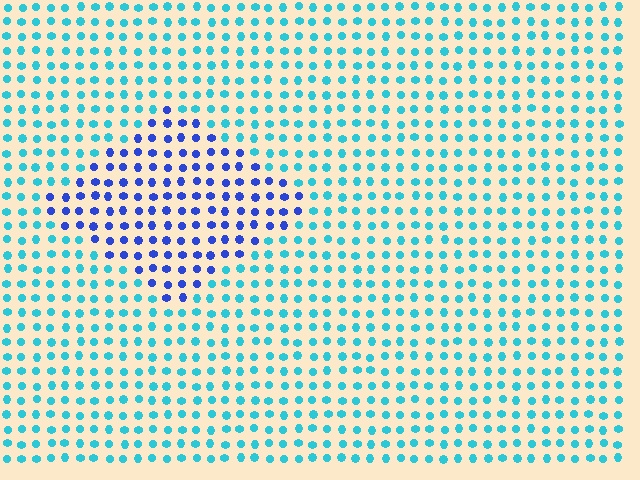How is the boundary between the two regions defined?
The boundary is defined purely by a slight shift in hue (about 46 degrees). Spacing, size, and orientation are identical on both sides.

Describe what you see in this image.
The image is filled with small cyan elements in a uniform arrangement. A diamond-shaped region is visible where the elements are tinted to a slightly different hue, forming a subtle color boundary.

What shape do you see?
I see a diamond.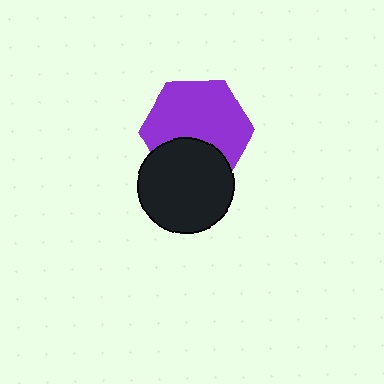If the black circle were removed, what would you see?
You would see the complete purple hexagon.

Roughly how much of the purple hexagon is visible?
Most of it is visible (roughly 69%).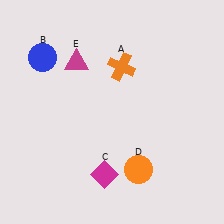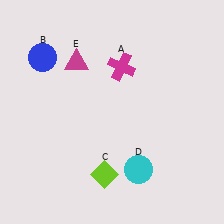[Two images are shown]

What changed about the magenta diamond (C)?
In Image 1, C is magenta. In Image 2, it changed to lime.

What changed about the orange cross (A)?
In Image 1, A is orange. In Image 2, it changed to magenta.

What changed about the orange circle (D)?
In Image 1, D is orange. In Image 2, it changed to cyan.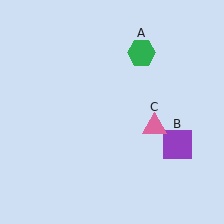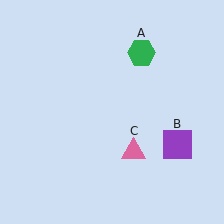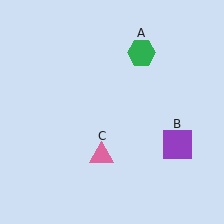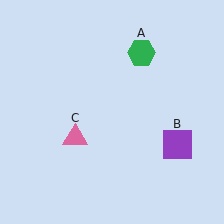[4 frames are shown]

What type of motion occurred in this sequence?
The pink triangle (object C) rotated clockwise around the center of the scene.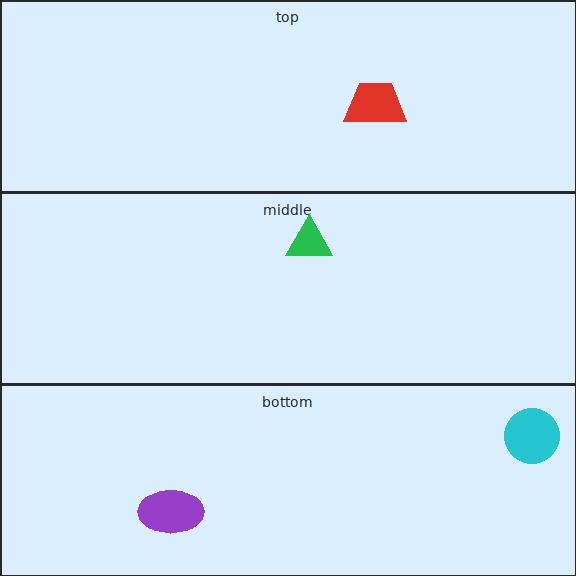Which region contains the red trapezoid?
The top region.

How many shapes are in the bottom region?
2.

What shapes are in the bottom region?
The purple ellipse, the cyan circle.